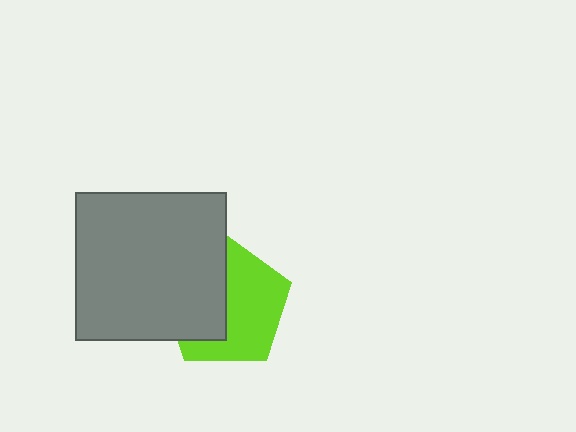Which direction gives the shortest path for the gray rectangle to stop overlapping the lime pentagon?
Moving left gives the shortest separation.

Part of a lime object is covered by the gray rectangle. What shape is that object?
It is a pentagon.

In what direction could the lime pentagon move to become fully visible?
The lime pentagon could move right. That would shift it out from behind the gray rectangle entirely.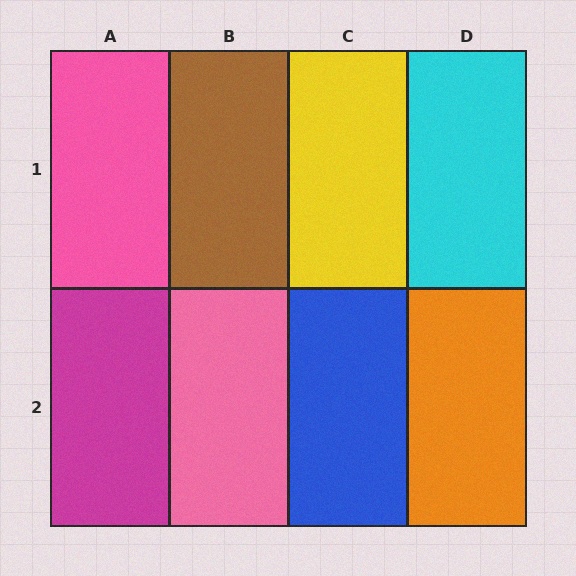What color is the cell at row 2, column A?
Magenta.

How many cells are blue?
1 cell is blue.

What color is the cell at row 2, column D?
Orange.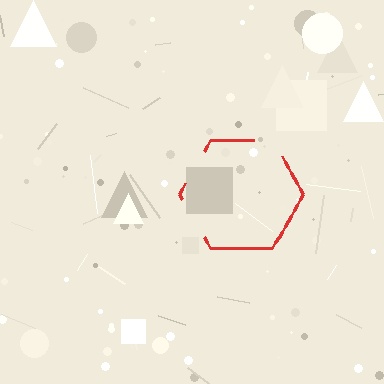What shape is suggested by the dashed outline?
The dashed outline suggests a hexagon.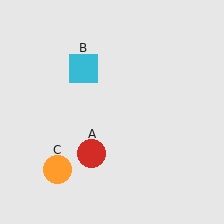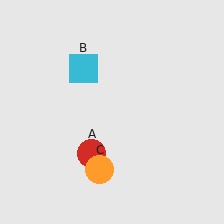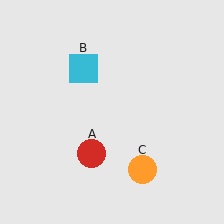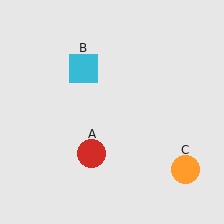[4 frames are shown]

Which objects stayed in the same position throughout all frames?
Red circle (object A) and cyan square (object B) remained stationary.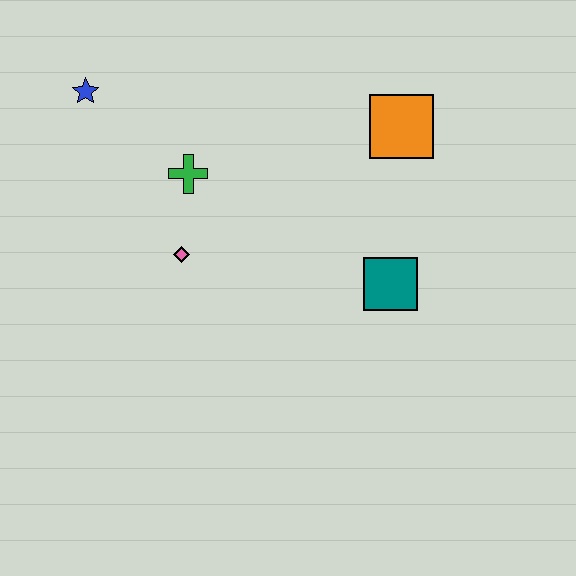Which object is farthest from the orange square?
The blue star is farthest from the orange square.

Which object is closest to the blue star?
The green cross is closest to the blue star.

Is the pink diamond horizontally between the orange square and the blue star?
Yes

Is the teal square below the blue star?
Yes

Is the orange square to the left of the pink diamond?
No